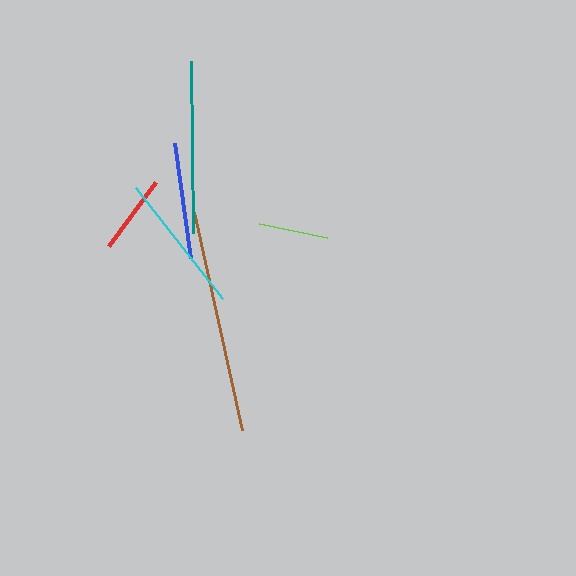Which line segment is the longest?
The brown line is the longest at approximately 223 pixels.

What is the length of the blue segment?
The blue segment is approximately 116 pixels long.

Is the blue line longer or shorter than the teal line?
The teal line is longer than the blue line.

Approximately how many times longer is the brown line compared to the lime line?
The brown line is approximately 3.2 times the length of the lime line.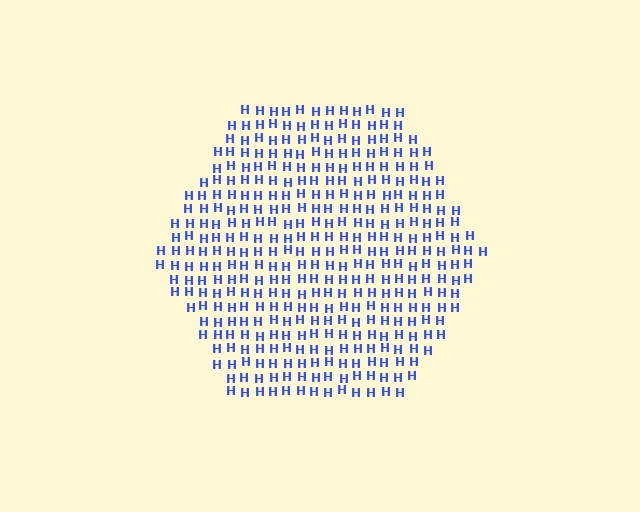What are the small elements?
The small elements are letter H's.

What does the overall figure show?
The overall figure shows a hexagon.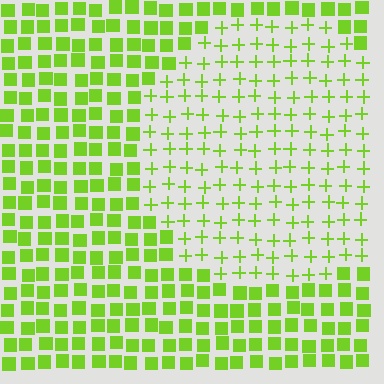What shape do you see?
I see a circle.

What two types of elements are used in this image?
The image uses plus signs inside the circle region and squares outside it.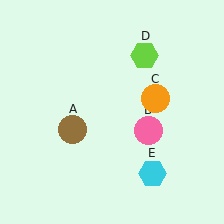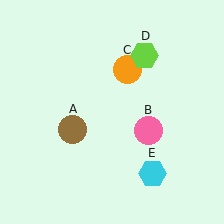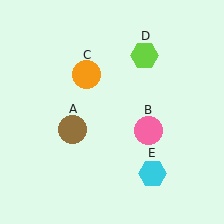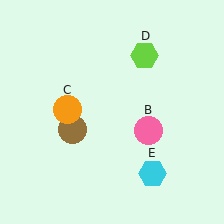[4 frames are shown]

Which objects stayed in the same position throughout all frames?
Brown circle (object A) and pink circle (object B) and lime hexagon (object D) and cyan hexagon (object E) remained stationary.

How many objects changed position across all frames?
1 object changed position: orange circle (object C).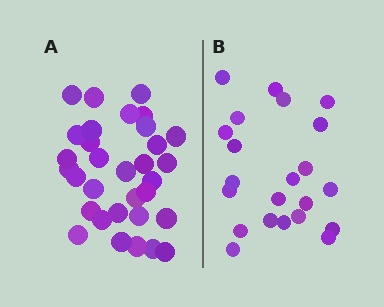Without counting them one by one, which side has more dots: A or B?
Region A (the left region) has more dots.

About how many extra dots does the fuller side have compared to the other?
Region A has roughly 10 or so more dots than region B.